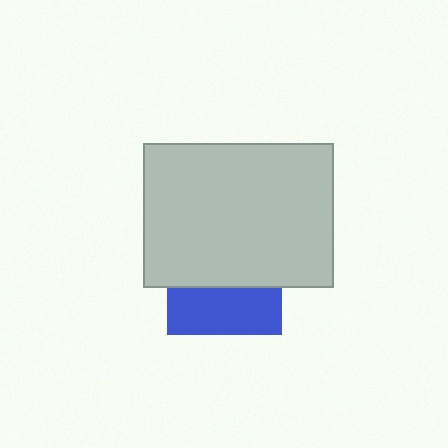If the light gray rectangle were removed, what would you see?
You would see the complete blue square.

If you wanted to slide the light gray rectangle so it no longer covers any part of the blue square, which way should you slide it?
Slide it up — that is the most direct way to separate the two shapes.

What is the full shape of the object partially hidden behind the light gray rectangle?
The partially hidden object is a blue square.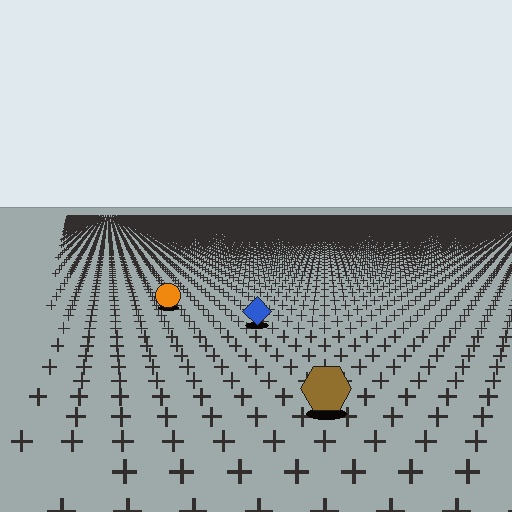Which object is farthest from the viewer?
The orange circle is farthest from the viewer. It appears smaller and the ground texture around it is denser.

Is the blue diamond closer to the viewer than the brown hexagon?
No. The brown hexagon is closer — you can tell from the texture gradient: the ground texture is coarser near it.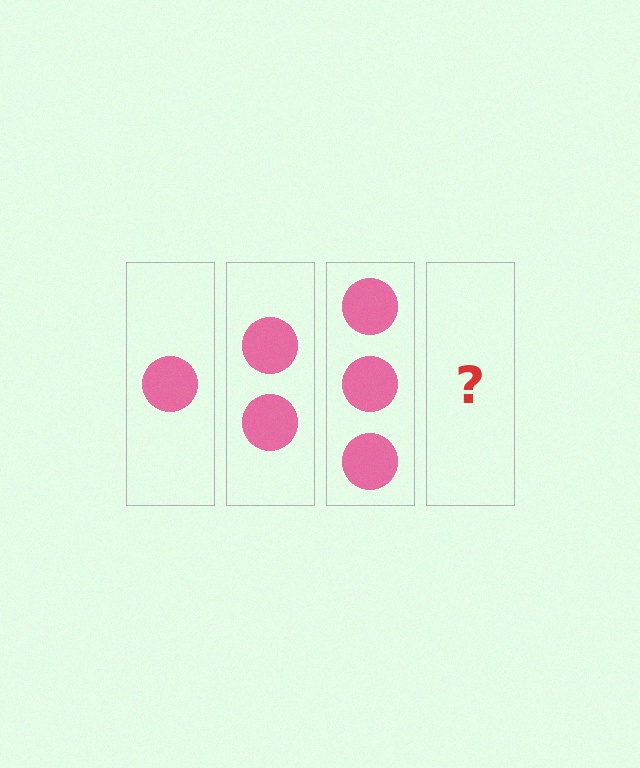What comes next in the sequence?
The next element should be 4 circles.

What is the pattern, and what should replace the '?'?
The pattern is that each step adds one more circle. The '?' should be 4 circles.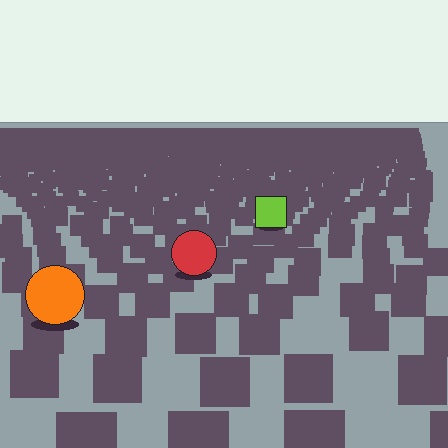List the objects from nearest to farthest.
From nearest to farthest: the orange circle, the red circle, the lime square.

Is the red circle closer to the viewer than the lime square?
Yes. The red circle is closer — you can tell from the texture gradient: the ground texture is coarser near it.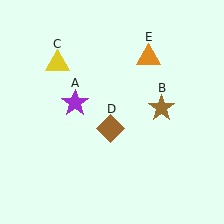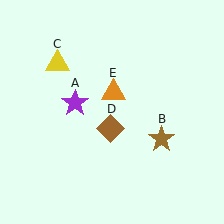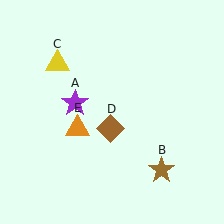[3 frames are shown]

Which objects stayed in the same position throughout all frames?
Purple star (object A) and yellow triangle (object C) and brown diamond (object D) remained stationary.